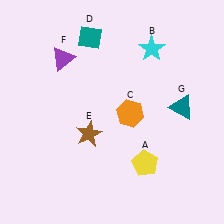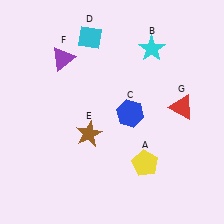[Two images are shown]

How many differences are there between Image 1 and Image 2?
There are 3 differences between the two images.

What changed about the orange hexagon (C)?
In Image 1, C is orange. In Image 2, it changed to blue.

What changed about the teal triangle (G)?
In Image 1, G is teal. In Image 2, it changed to red.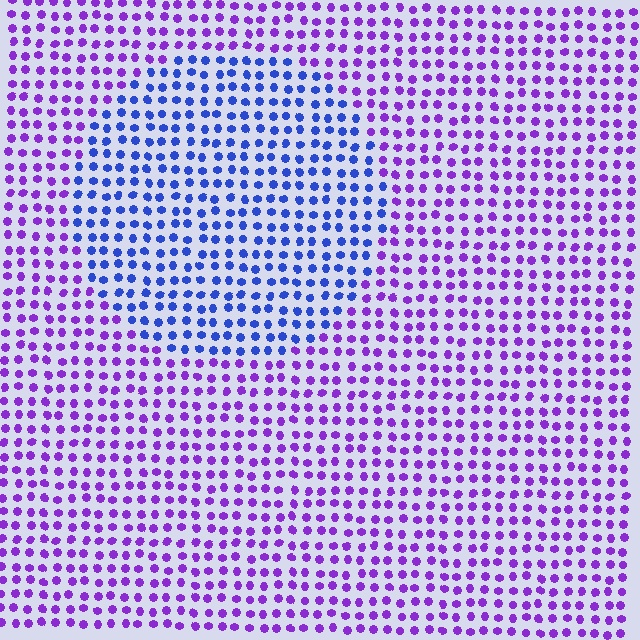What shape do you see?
I see a circle.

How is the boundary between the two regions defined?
The boundary is defined purely by a slight shift in hue (about 47 degrees). Spacing, size, and orientation are identical on both sides.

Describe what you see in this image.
The image is filled with small purple elements in a uniform arrangement. A circle-shaped region is visible where the elements are tinted to a slightly different hue, forming a subtle color boundary.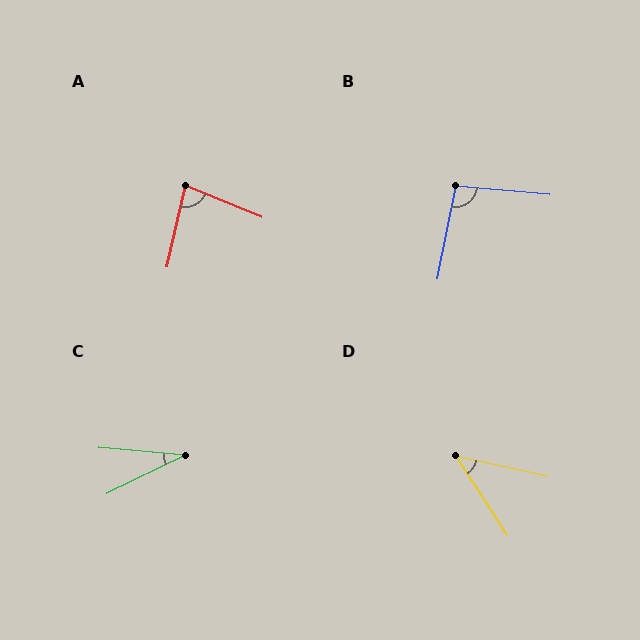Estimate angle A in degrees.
Approximately 81 degrees.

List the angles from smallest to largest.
C (31°), D (44°), A (81°), B (97°).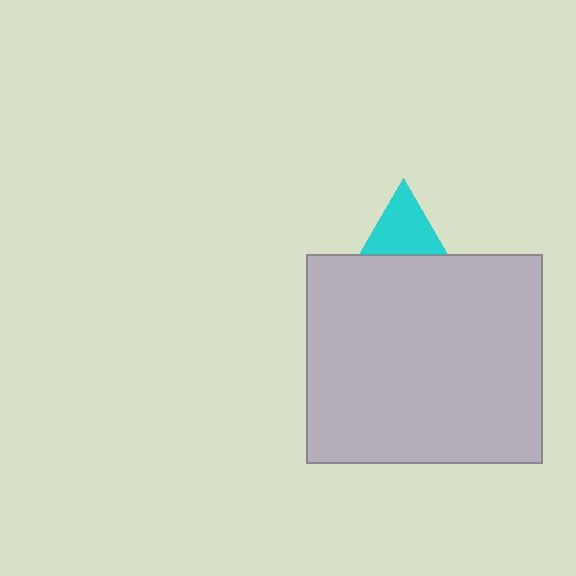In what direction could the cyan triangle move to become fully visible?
The cyan triangle could move up. That would shift it out from behind the light gray rectangle entirely.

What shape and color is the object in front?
The object in front is a light gray rectangle.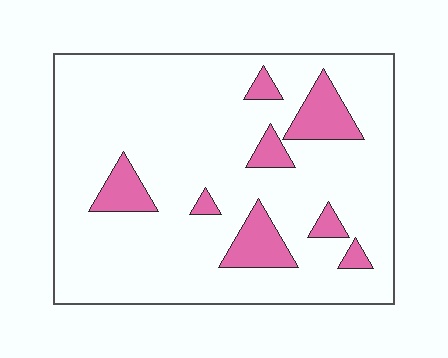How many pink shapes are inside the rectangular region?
8.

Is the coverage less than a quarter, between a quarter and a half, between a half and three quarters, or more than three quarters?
Less than a quarter.